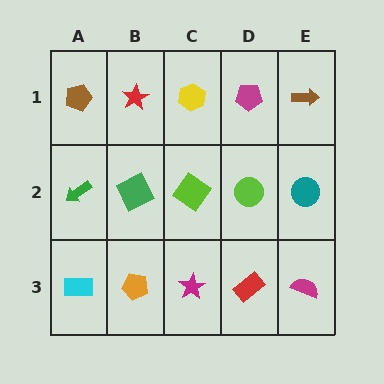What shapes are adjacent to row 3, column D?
A lime circle (row 2, column D), a magenta star (row 3, column C), a magenta semicircle (row 3, column E).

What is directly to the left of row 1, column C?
A red star.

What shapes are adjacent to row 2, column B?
A red star (row 1, column B), an orange pentagon (row 3, column B), a green arrow (row 2, column A), a lime diamond (row 2, column C).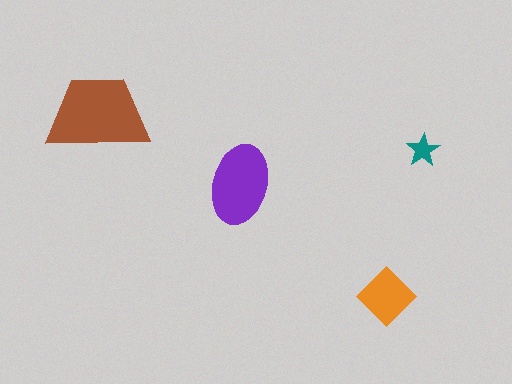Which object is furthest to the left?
The brown trapezoid is leftmost.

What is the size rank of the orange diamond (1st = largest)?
3rd.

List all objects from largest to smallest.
The brown trapezoid, the purple ellipse, the orange diamond, the teal star.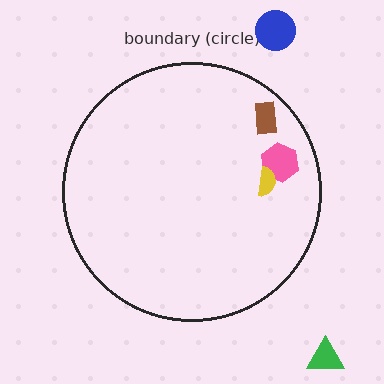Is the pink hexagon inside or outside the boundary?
Inside.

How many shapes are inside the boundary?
3 inside, 2 outside.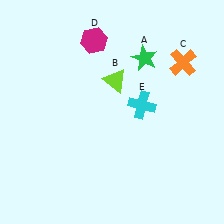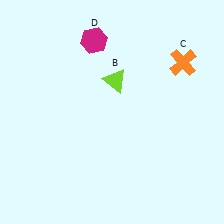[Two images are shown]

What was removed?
The green star (A), the cyan cross (E) were removed in Image 2.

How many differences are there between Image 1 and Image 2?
There are 2 differences between the two images.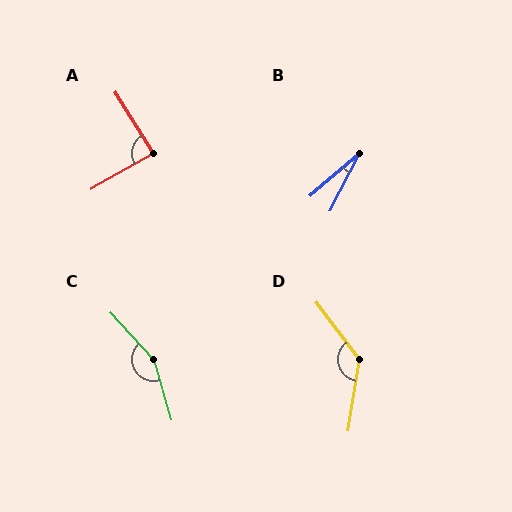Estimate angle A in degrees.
Approximately 88 degrees.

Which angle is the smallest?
B, at approximately 22 degrees.